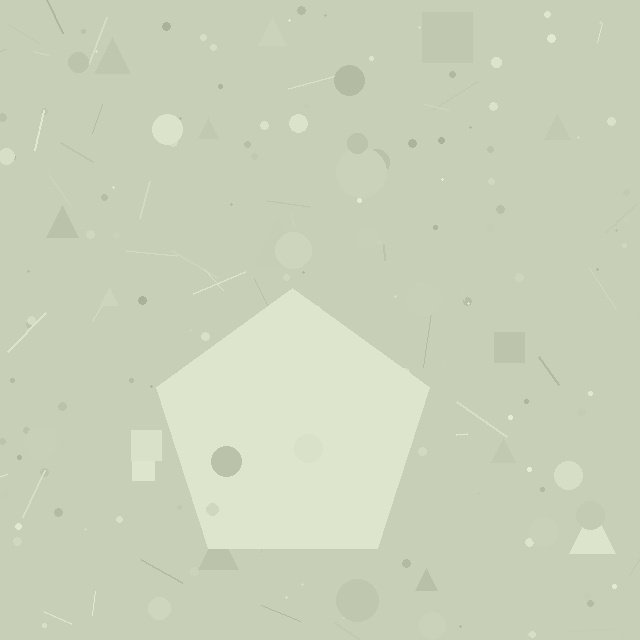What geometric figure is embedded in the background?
A pentagon is embedded in the background.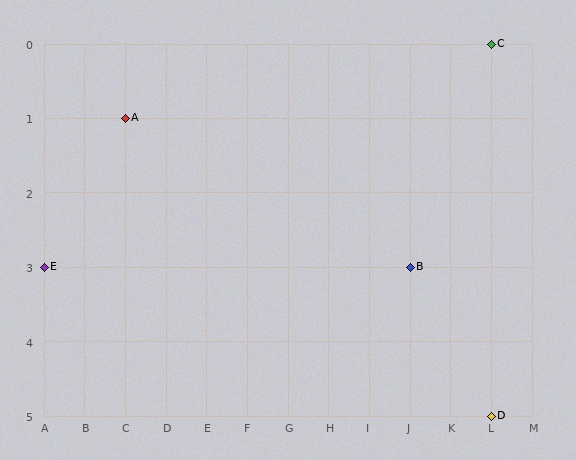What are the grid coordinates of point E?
Point E is at grid coordinates (A, 3).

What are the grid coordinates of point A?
Point A is at grid coordinates (C, 1).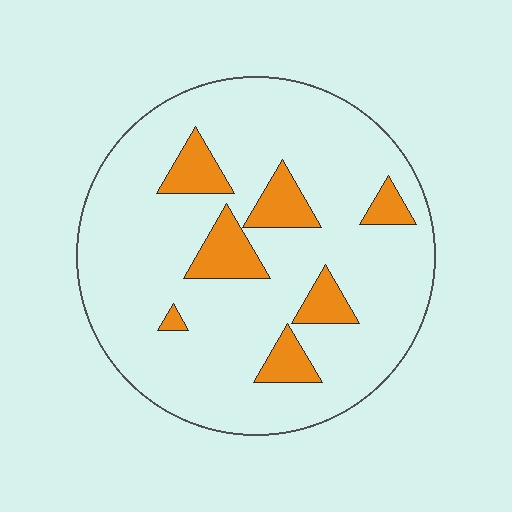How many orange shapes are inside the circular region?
7.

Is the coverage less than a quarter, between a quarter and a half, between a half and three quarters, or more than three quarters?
Less than a quarter.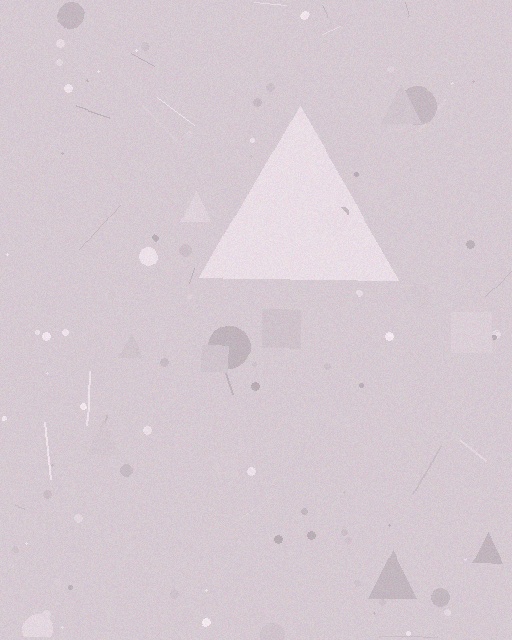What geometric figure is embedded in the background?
A triangle is embedded in the background.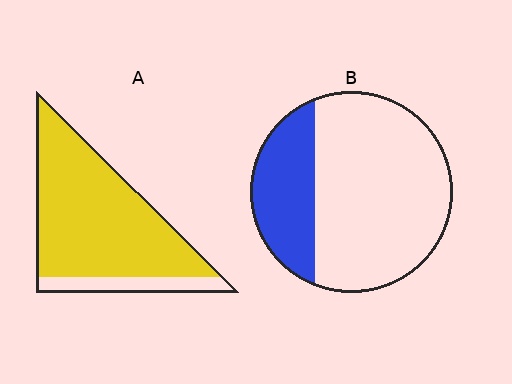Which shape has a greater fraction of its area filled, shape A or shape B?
Shape A.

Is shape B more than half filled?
No.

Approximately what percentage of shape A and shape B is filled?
A is approximately 85% and B is approximately 30%.